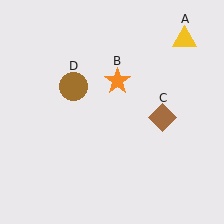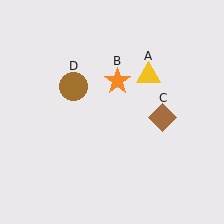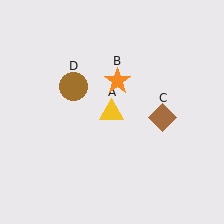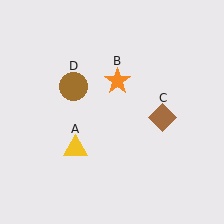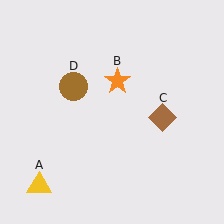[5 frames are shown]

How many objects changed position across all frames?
1 object changed position: yellow triangle (object A).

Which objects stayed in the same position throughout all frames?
Orange star (object B) and brown diamond (object C) and brown circle (object D) remained stationary.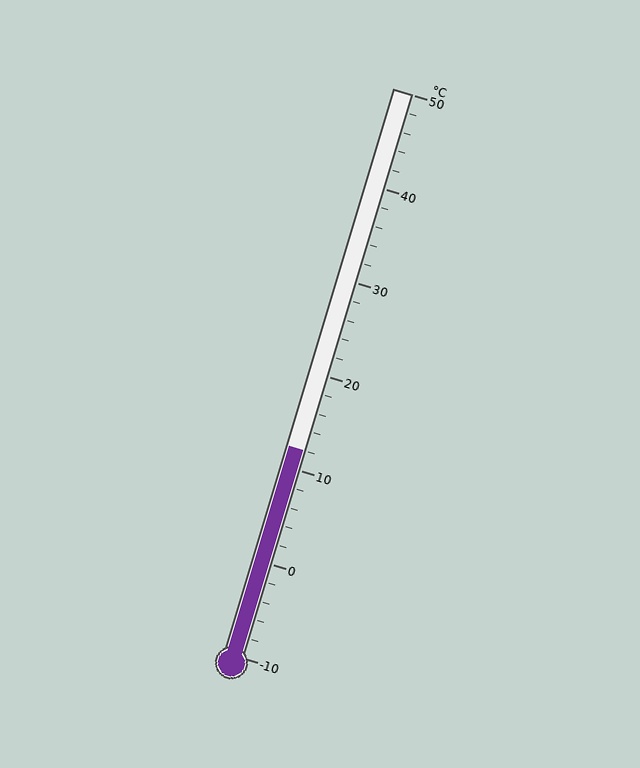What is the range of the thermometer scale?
The thermometer scale ranges from -10°C to 50°C.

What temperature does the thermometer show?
The thermometer shows approximately 12°C.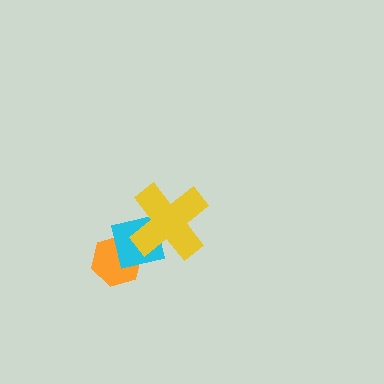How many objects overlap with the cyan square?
2 objects overlap with the cyan square.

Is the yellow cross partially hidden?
No, no other shape covers it.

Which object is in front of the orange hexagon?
The cyan square is in front of the orange hexagon.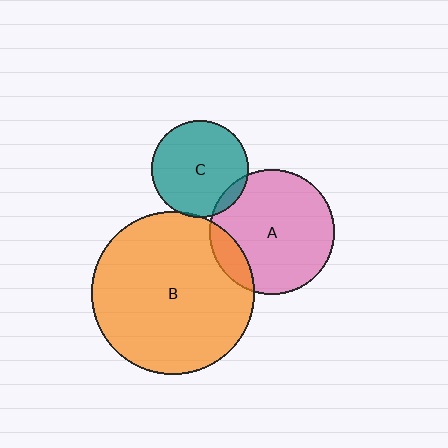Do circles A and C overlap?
Yes.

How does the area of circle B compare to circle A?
Approximately 1.7 times.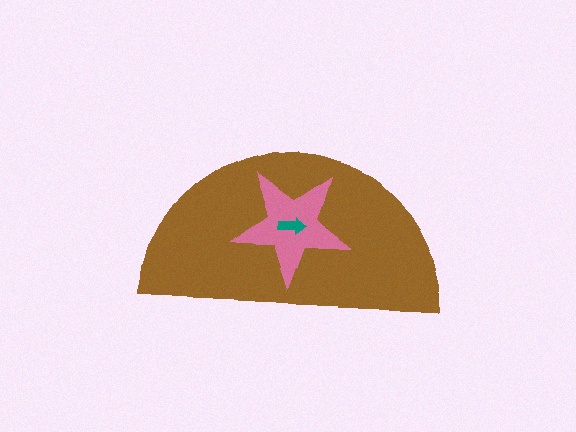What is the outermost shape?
The brown semicircle.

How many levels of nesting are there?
3.